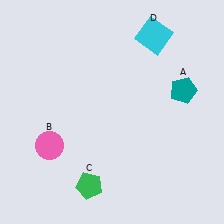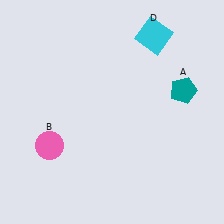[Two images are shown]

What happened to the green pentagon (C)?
The green pentagon (C) was removed in Image 2. It was in the bottom-left area of Image 1.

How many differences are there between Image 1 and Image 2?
There is 1 difference between the two images.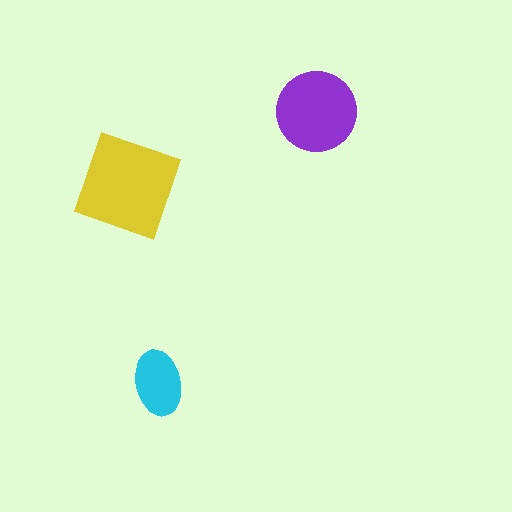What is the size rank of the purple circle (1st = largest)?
2nd.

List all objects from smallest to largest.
The cyan ellipse, the purple circle, the yellow diamond.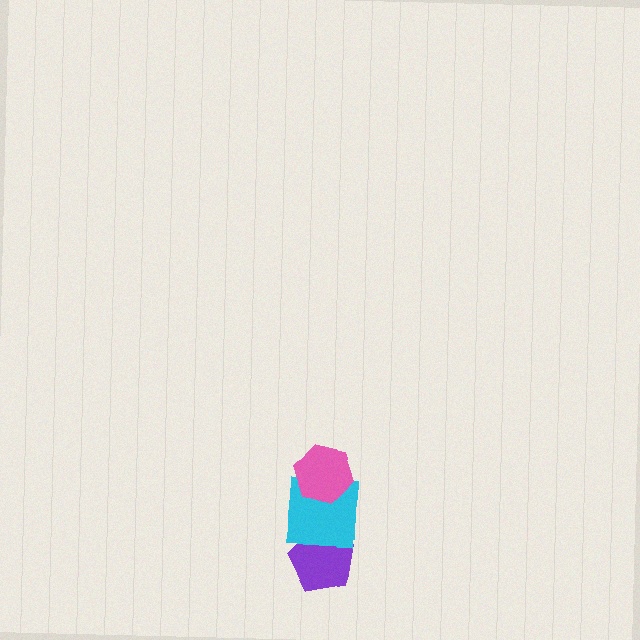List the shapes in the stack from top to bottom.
From top to bottom: the pink hexagon, the cyan square, the purple pentagon.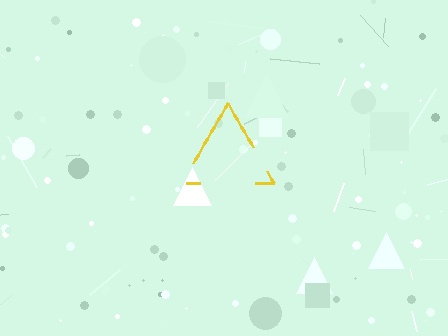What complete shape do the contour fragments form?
The contour fragments form a triangle.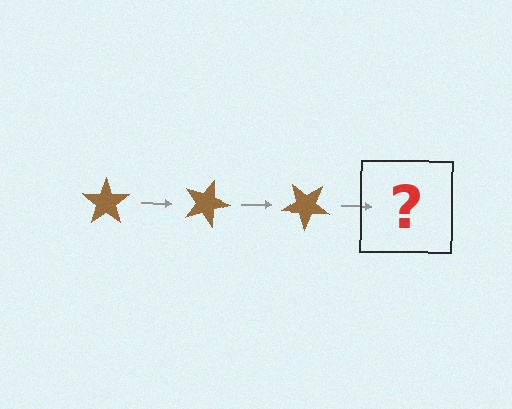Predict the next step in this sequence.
The next step is a brown star rotated 60 degrees.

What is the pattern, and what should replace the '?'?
The pattern is that the star rotates 20 degrees each step. The '?' should be a brown star rotated 60 degrees.